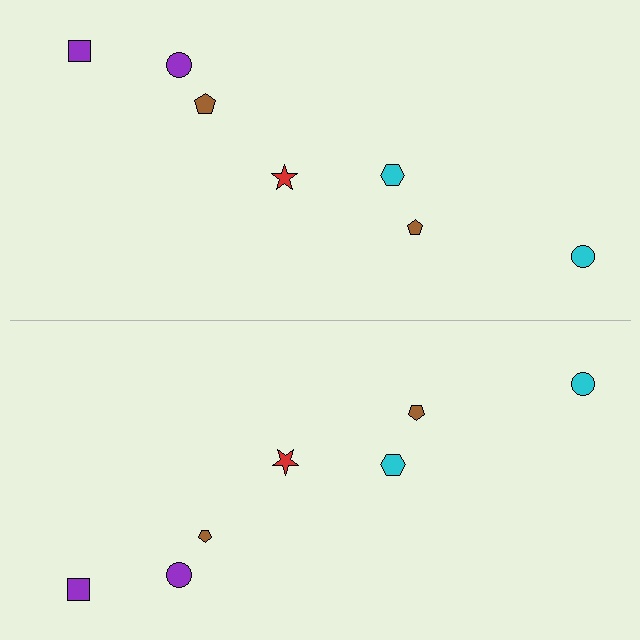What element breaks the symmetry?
The brown pentagon on the bottom side has a different size than its mirror counterpart.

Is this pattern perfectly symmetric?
No, the pattern is not perfectly symmetric. The brown pentagon on the bottom side has a different size than its mirror counterpart.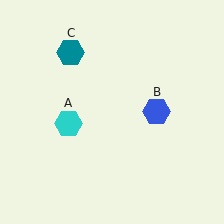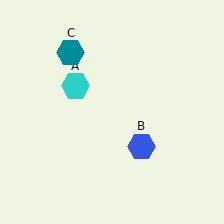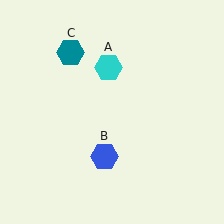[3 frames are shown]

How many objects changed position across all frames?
2 objects changed position: cyan hexagon (object A), blue hexagon (object B).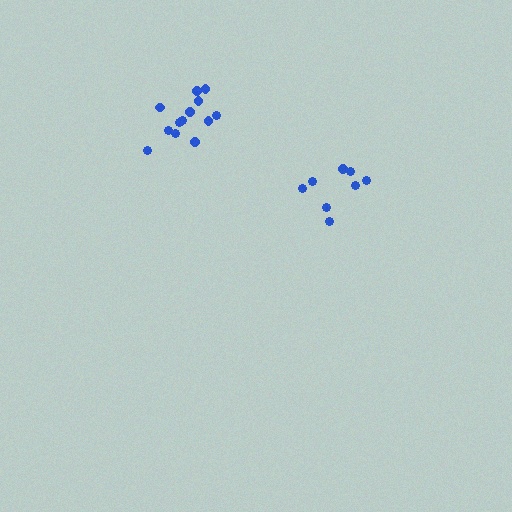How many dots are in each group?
Group 1: 13 dots, Group 2: 8 dots (21 total).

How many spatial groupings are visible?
There are 2 spatial groupings.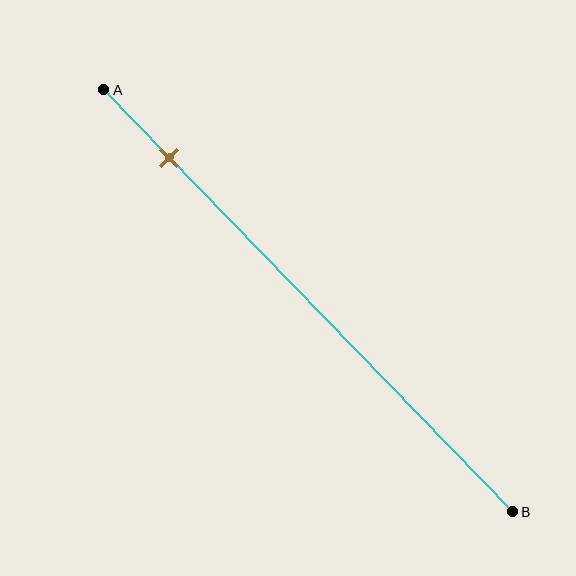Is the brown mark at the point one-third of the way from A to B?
No, the mark is at about 15% from A, not at the 33% one-third point.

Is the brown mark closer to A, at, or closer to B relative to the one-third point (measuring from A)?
The brown mark is closer to point A than the one-third point of segment AB.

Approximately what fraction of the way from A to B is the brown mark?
The brown mark is approximately 15% of the way from A to B.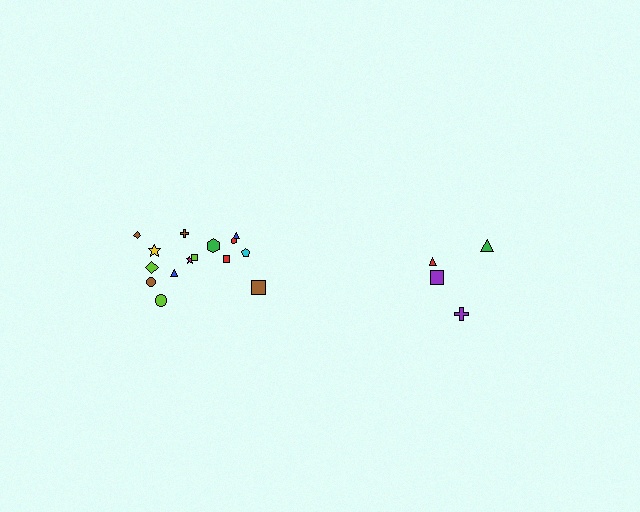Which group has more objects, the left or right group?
The left group.